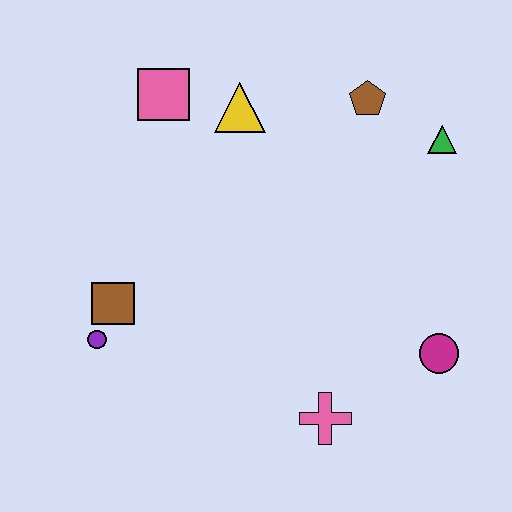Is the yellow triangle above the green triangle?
Yes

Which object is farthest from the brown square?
The green triangle is farthest from the brown square.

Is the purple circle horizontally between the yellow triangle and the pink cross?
No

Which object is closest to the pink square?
The yellow triangle is closest to the pink square.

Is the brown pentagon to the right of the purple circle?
Yes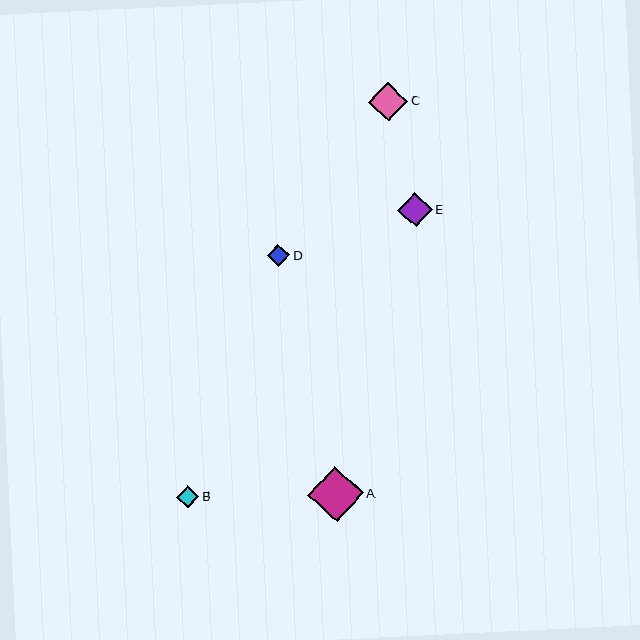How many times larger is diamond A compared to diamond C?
Diamond A is approximately 1.4 times the size of diamond C.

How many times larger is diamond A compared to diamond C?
Diamond A is approximately 1.4 times the size of diamond C.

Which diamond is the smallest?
Diamond B is the smallest with a size of approximately 22 pixels.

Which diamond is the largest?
Diamond A is the largest with a size of approximately 56 pixels.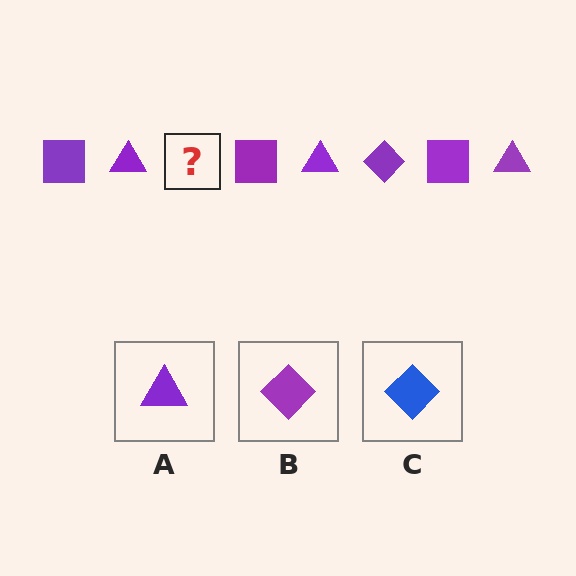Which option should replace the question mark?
Option B.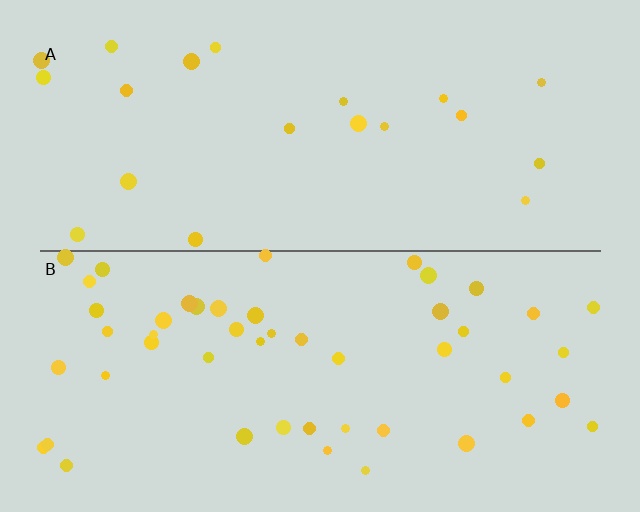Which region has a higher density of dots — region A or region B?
B (the bottom).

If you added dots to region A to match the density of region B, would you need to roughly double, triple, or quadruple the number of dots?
Approximately double.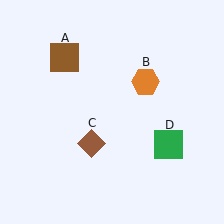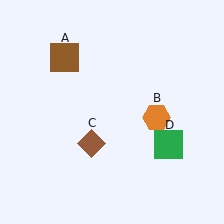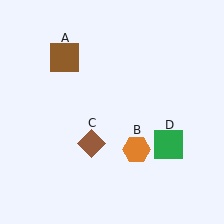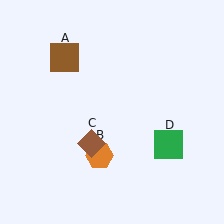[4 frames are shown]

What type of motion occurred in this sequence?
The orange hexagon (object B) rotated clockwise around the center of the scene.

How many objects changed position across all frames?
1 object changed position: orange hexagon (object B).